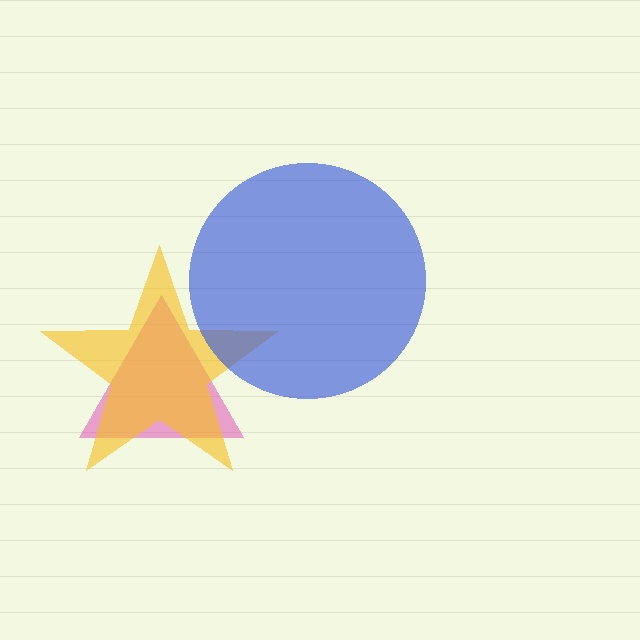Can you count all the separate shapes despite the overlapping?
Yes, there are 3 separate shapes.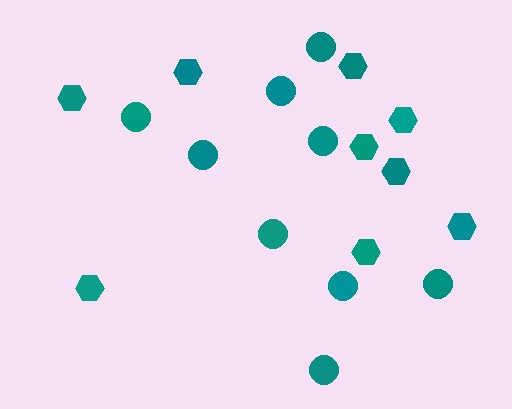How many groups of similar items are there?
There are 2 groups: one group of circles (9) and one group of hexagons (9).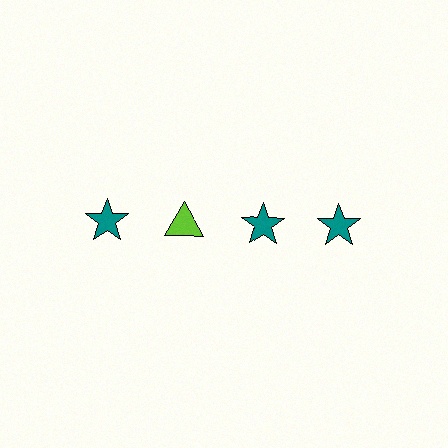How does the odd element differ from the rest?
It differs in both color (lime instead of teal) and shape (triangle instead of star).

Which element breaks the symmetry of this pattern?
The lime triangle in the top row, second from left column breaks the symmetry. All other shapes are teal stars.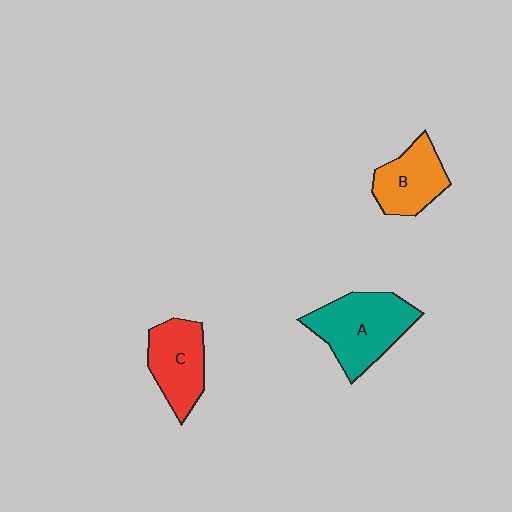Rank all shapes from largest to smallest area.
From largest to smallest: A (teal), C (red), B (orange).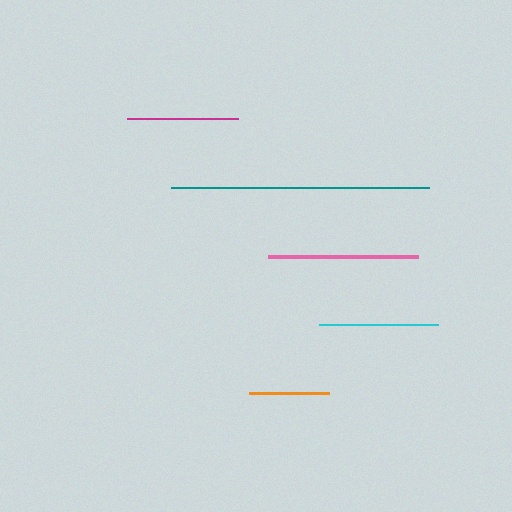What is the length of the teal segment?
The teal segment is approximately 258 pixels long.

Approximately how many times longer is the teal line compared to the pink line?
The teal line is approximately 1.7 times the length of the pink line.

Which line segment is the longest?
The teal line is the longest at approximately 258 pixels.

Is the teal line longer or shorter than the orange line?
The teal line is longer than the orange line.